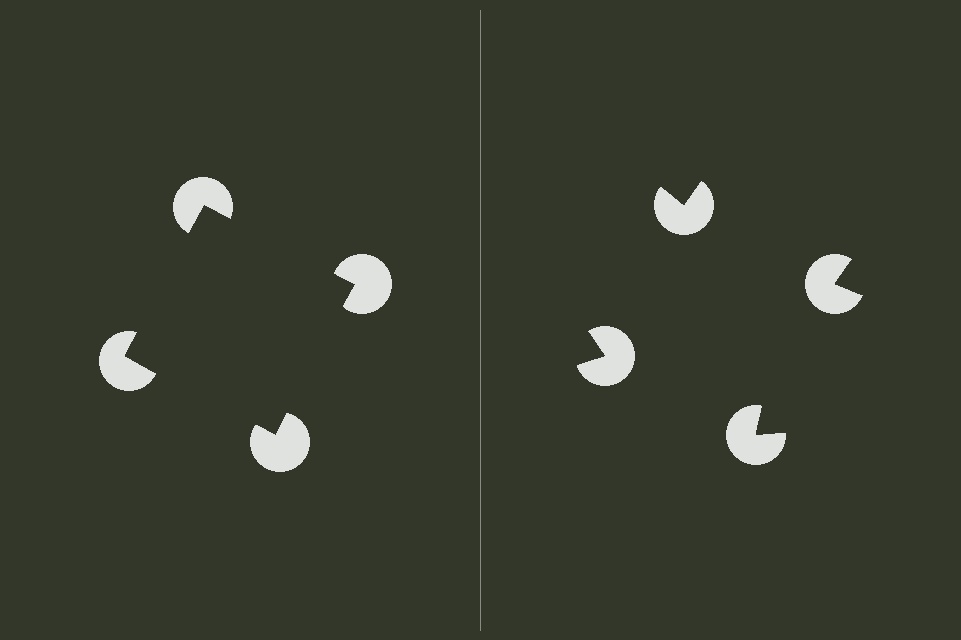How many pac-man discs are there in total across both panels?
8 — 4 on each side.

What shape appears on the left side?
An illusory square.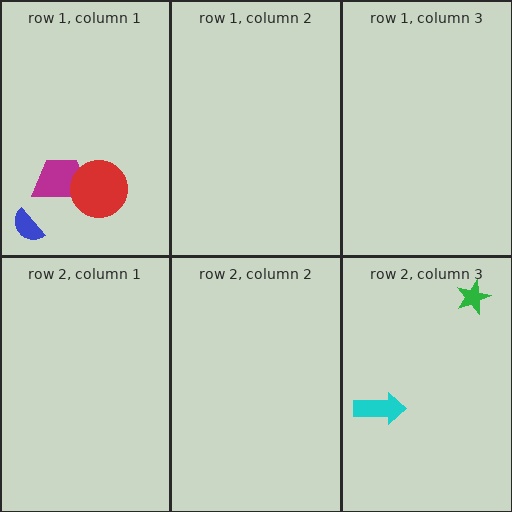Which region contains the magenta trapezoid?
The row 1, column 1 region.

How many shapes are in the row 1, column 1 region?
4.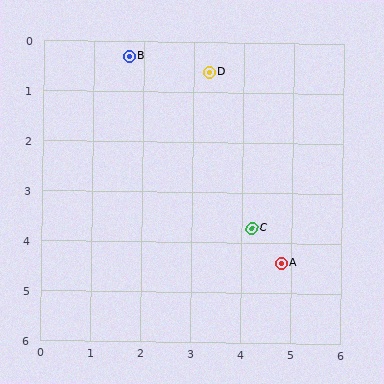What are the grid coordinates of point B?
Point B is at approximately (1.7, 0.3).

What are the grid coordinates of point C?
Point C is at approximately (4.2, 3.7).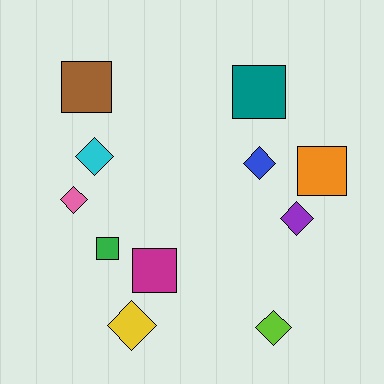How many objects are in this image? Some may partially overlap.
There are 11 objects.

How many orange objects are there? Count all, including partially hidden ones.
There is 1 orange object.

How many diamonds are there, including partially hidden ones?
There are 6 diamonds.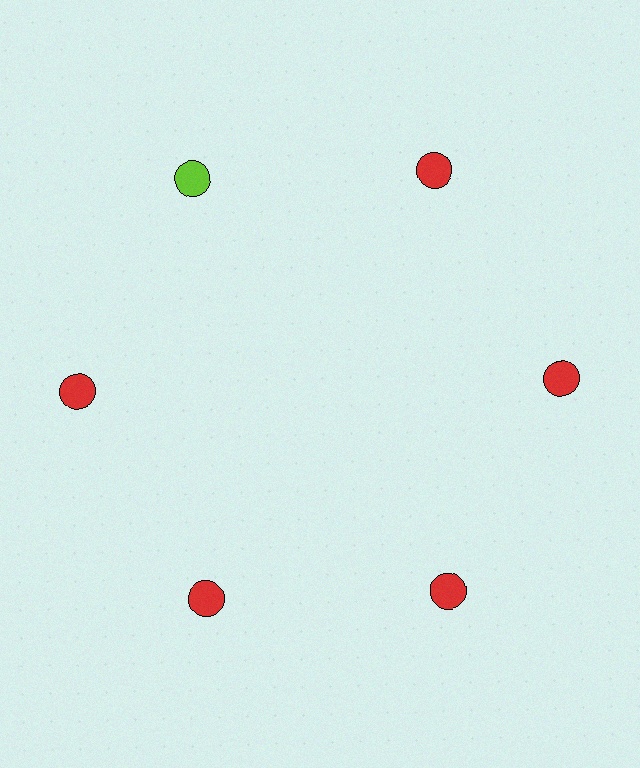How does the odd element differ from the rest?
It has a different color: lime instead of red.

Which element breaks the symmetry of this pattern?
The lime circle at roughly the 11 o'clock position breaks the symmetry. All other shapes are red circles.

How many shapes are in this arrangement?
There are 6 shapes arranged in a ring pattern.